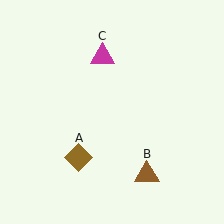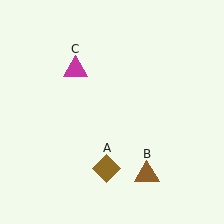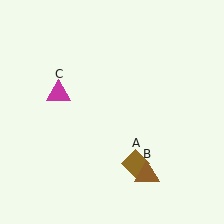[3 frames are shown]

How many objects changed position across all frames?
2 objects changed position: brown diamond (object A), magenta triangle (object C).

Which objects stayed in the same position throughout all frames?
Brown triangle (object B) remained stationary.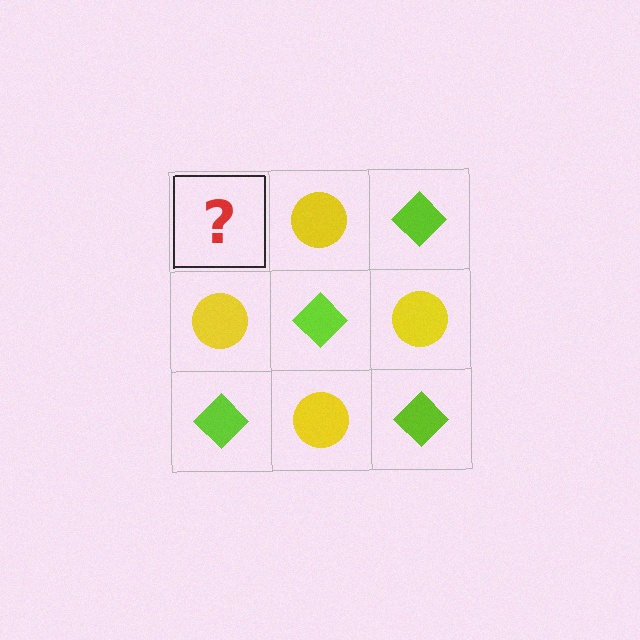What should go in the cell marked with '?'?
The missing cell should contain a lime diamond.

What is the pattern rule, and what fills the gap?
The rule is that it alternates lime diamond and yellow circle in a checkerboard pattern. The gap should be filled with a lime diamond.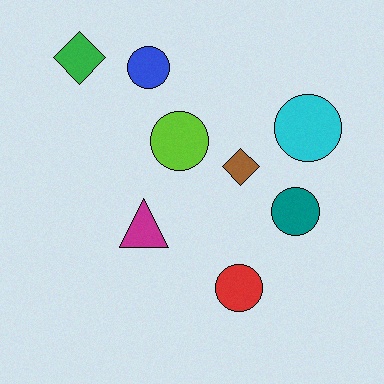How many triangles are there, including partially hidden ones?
There is 1 triangle.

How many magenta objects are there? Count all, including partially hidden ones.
There is 1 magenta object.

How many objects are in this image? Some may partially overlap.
There are 8 objects.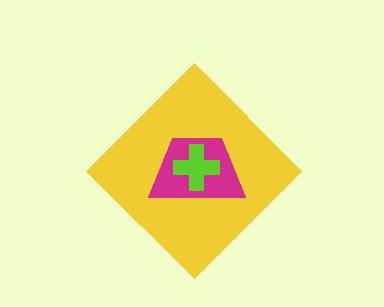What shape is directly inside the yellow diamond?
The magenta trapezoid.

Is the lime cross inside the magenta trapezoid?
Yes.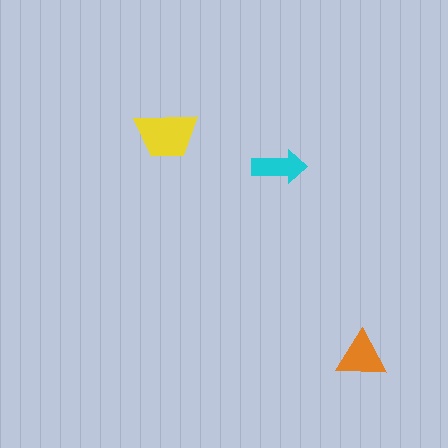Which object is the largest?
The yellow trapezoid.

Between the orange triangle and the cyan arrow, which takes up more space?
The orange triangle.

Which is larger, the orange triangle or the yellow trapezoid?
The yellow trapezoid.